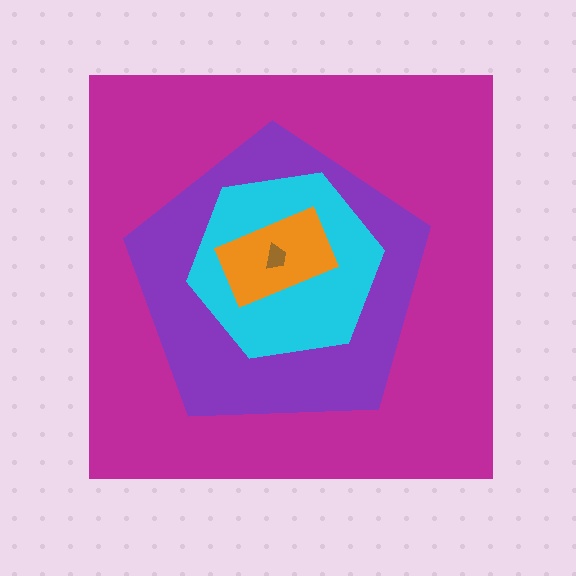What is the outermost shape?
The magenta square.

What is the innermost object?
The brown trapezoid.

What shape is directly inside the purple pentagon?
The cyan hexagon.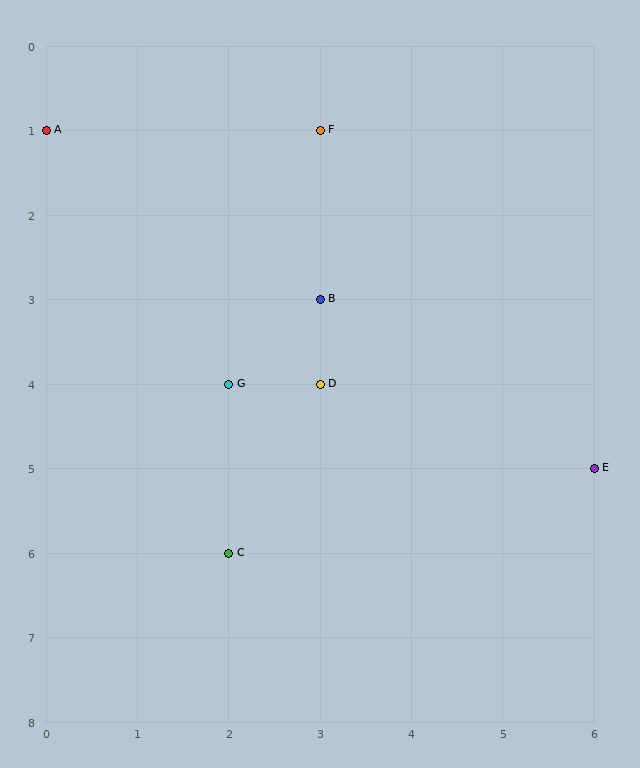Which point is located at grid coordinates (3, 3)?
Point B is at (3, 3).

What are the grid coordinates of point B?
Point B is at grid coordinates (3, 3).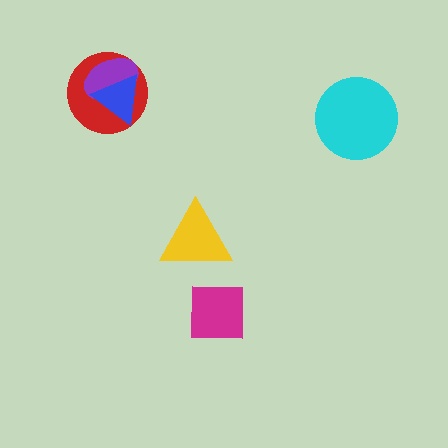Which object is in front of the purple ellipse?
The blue triangle is in front of the purple ellipse.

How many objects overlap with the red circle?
2 objects overlap with the red circle.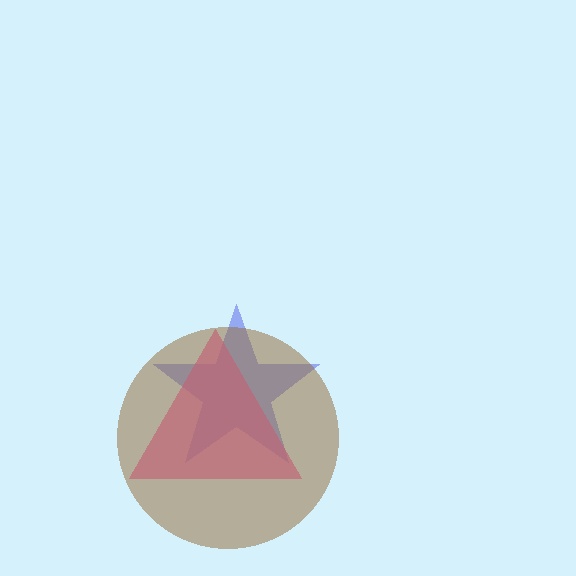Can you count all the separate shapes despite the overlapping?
Yes, there are 3 separate shapes.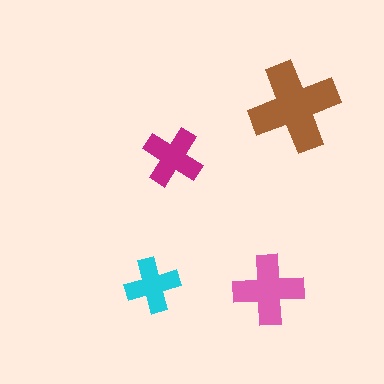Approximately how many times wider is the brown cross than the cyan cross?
About 1.5 times wider.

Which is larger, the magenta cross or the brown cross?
The brown one.